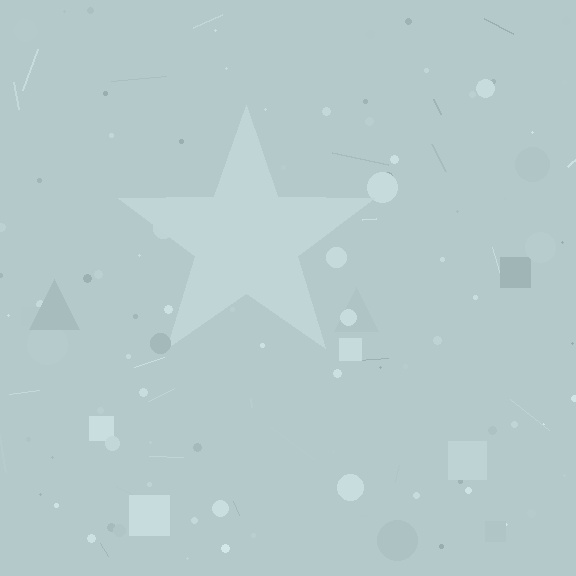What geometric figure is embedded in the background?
A star is embedded in the background.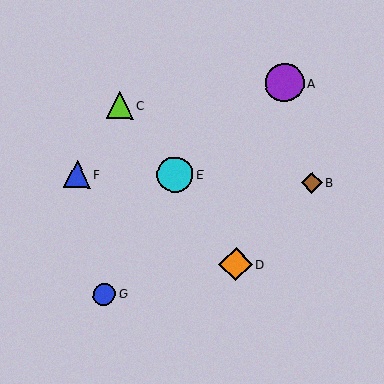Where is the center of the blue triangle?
The center of the blue triangle is at (77, 174).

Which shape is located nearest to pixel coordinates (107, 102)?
The lime triangle (labeled C) at (120, 106) is nearest to that location.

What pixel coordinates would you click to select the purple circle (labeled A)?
Click at (285, 83) to select the purple circle A.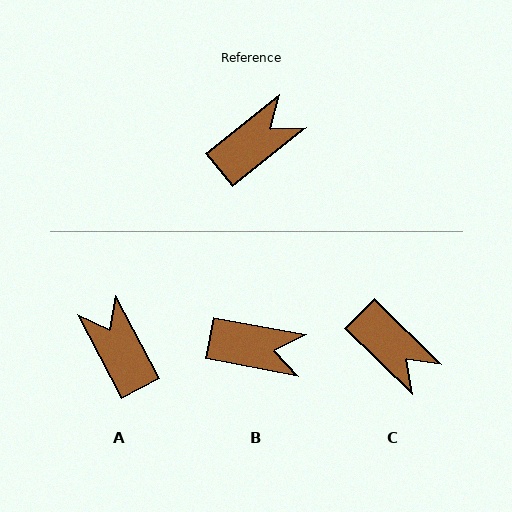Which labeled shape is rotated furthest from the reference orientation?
C, about 83 degrees away.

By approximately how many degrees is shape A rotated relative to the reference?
Approximately 79 degrees counter-clockwise.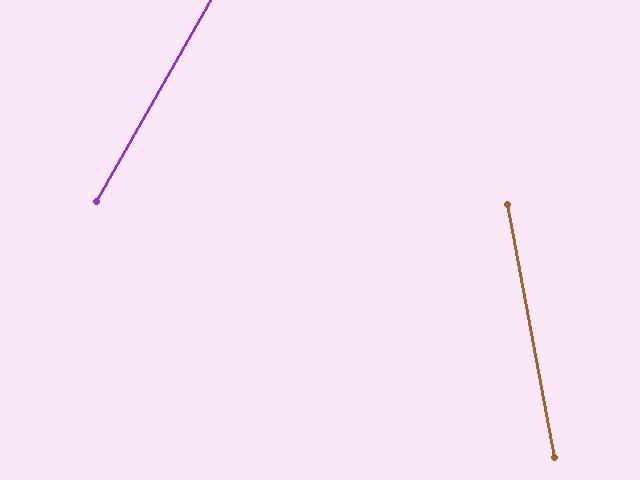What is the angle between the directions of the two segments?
Approximately 40 degrees.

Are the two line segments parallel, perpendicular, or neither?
Neither parallel nor perpendicular — they differ by about 40°.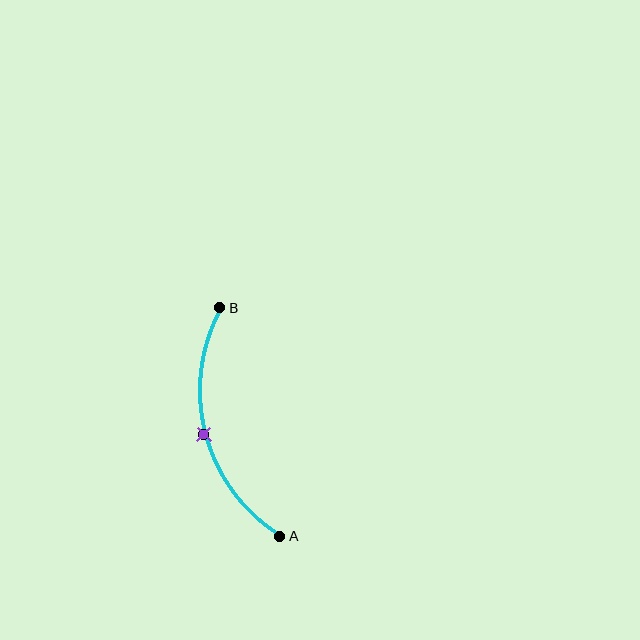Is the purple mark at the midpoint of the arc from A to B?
Yes. The purple mark lies on the arc at equal arc-length from both A and B — it is the arc midpoint.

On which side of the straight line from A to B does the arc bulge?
The arc bulges to the left of the straight line connecting A and B.